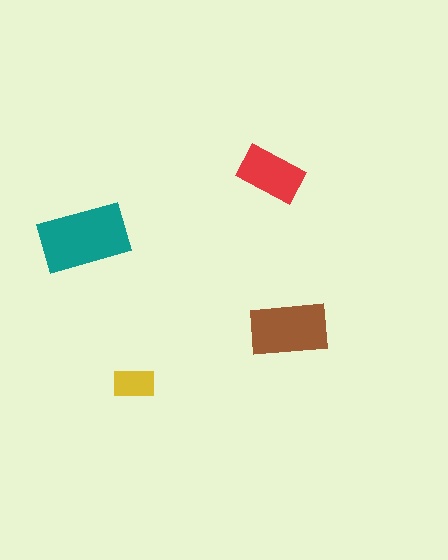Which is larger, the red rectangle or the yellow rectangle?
The red one.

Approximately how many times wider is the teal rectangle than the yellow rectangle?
About 2 times wider.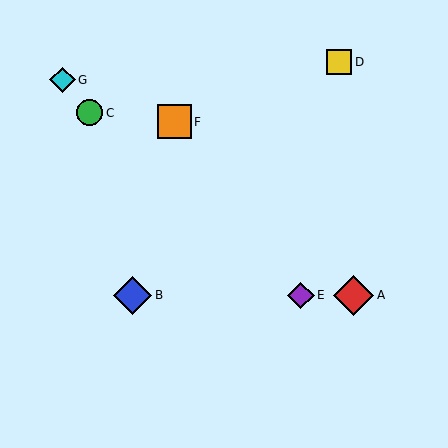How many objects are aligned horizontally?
3 objects (A, B, E) are aligned horizontally.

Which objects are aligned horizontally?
Objects A, B, E are aligned horizontally.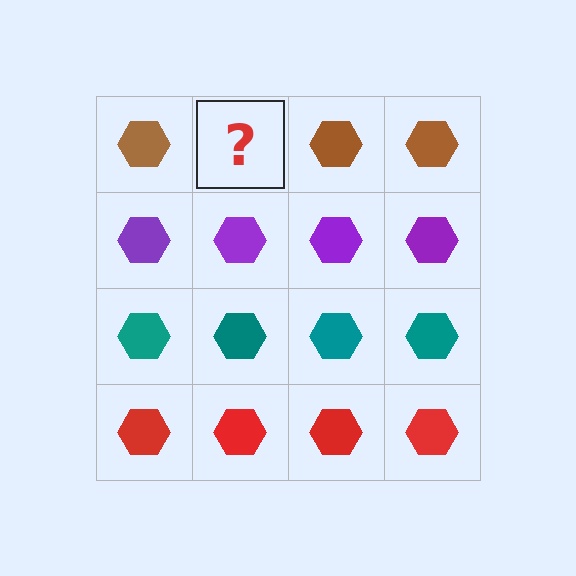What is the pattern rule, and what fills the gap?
The rule is that each row has a consistent color. The gap should be filled with a brown hexagon.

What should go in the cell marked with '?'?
The missing cell should contain a brown hexagon.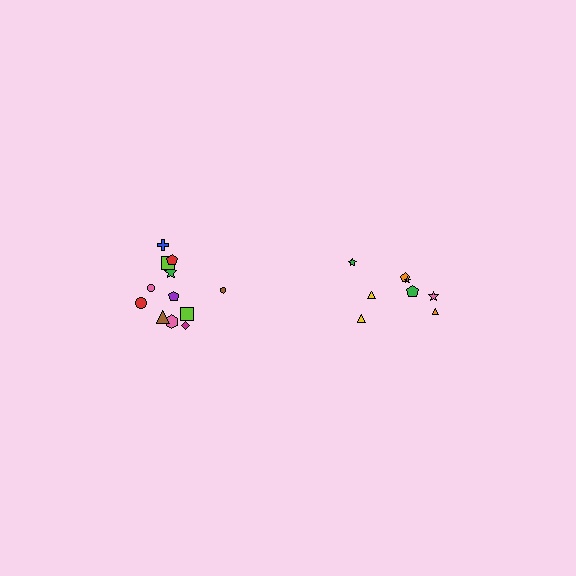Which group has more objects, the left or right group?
The left group.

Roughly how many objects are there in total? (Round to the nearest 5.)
Roughly 20 objects in total.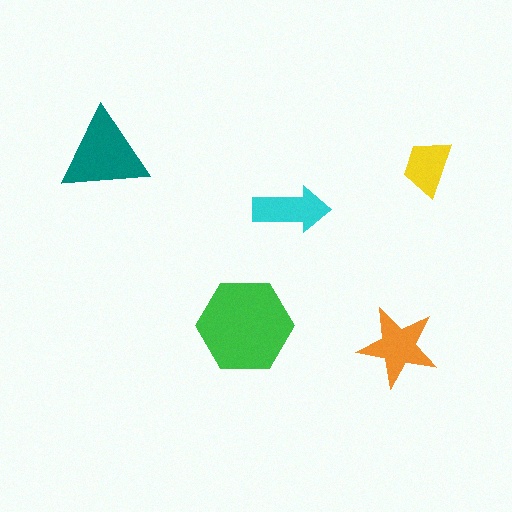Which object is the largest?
The green hexagon.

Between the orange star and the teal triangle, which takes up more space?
The teal triangle.